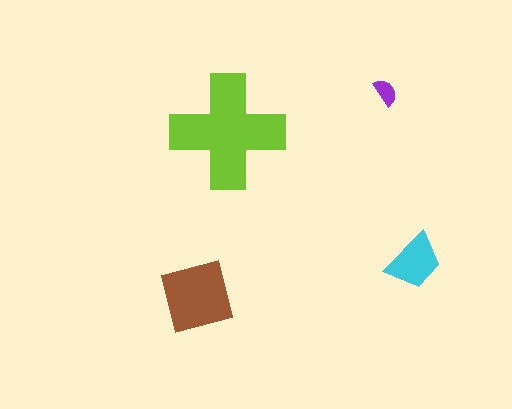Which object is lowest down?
The brown square is bottommost.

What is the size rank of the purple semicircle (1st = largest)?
4th.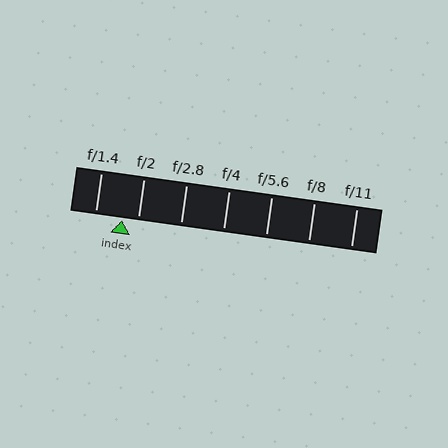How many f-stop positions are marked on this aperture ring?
There are 7 f-stop positions marked.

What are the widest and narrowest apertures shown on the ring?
The widest aperture shown is f/1.4 and the narrowest is f/11.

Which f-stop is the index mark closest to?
The index mark is closest to f/2.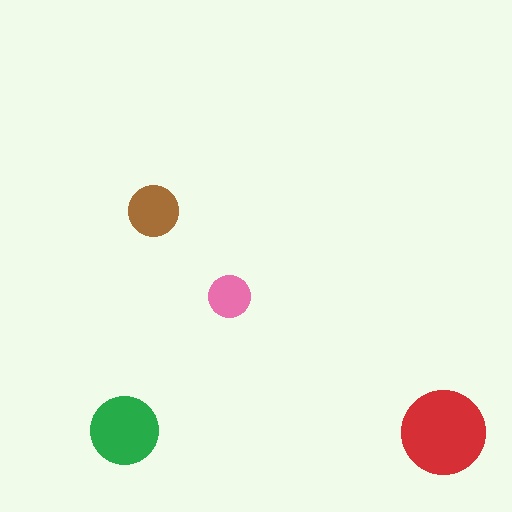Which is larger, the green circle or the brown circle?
The green one.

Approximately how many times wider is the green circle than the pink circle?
About 1.5 times wider.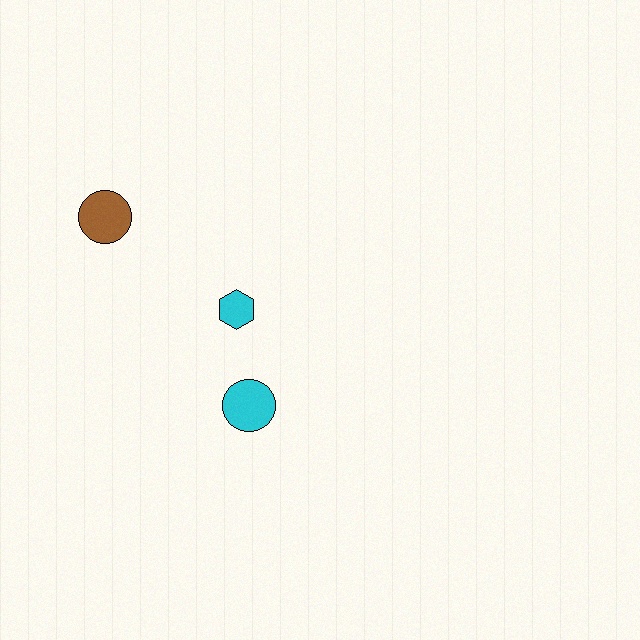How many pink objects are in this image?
There are no pink objects.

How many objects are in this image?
There are 3 objects.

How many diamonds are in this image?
There are no diamonds.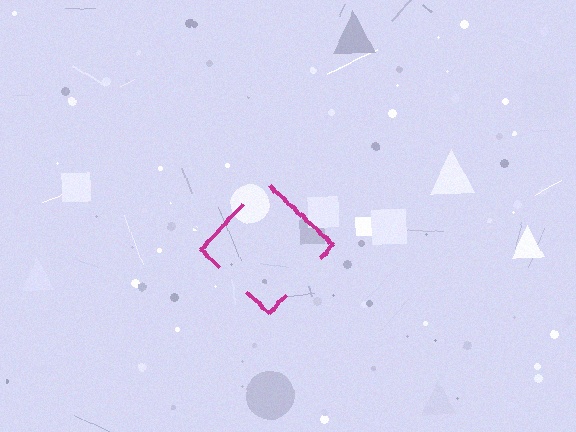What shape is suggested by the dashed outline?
The dashed outline suggests a diamond.